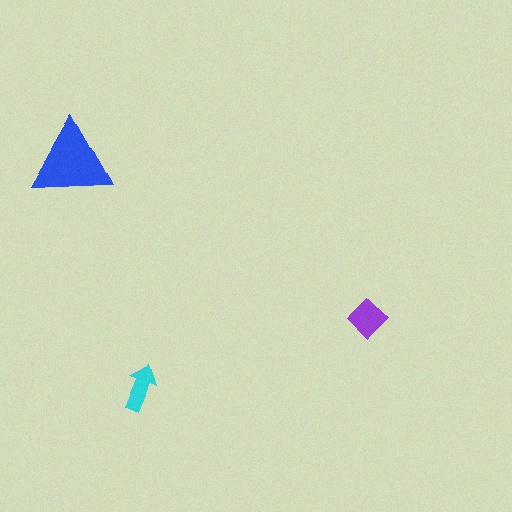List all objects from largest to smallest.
The blue triangle, the purple diamond, the cyan arrow.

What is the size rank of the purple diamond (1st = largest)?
2nd.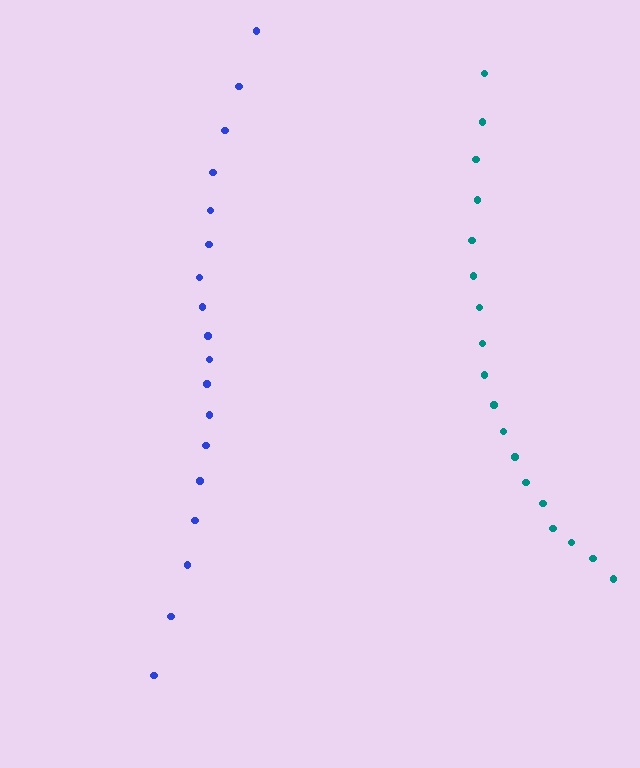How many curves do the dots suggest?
There are 2 distinct paths.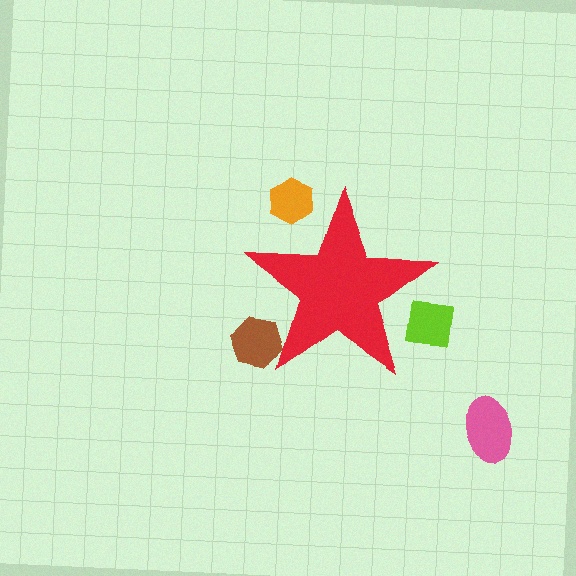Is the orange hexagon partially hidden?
Yes, the orange hexagon is partially hidden behind the red star.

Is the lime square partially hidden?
Yes, the lime square is partially hidden behind the red star.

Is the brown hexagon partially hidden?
Yes, the brown hexagon is partially hidden behind the red star.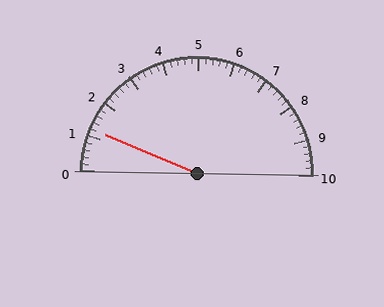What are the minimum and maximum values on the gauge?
The gauge ranges from 0 to 10.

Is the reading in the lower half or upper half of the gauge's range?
The reading is in the lower half of the range (0 to 10).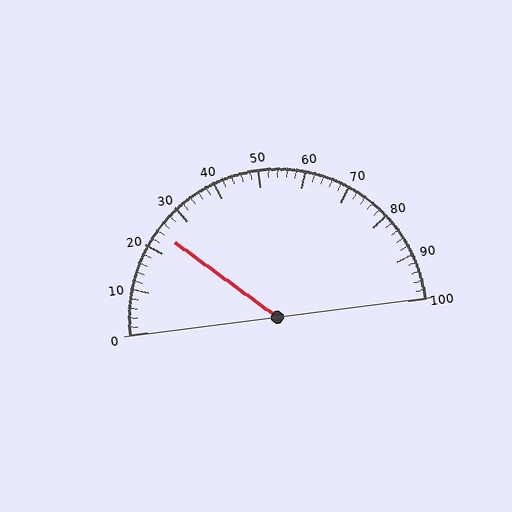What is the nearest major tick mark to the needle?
The nearest major tick mark is 20.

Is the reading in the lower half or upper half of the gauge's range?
The reading is in the lower half of the range (0 to 100).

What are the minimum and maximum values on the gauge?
The gauge ranges from 0 to 100.